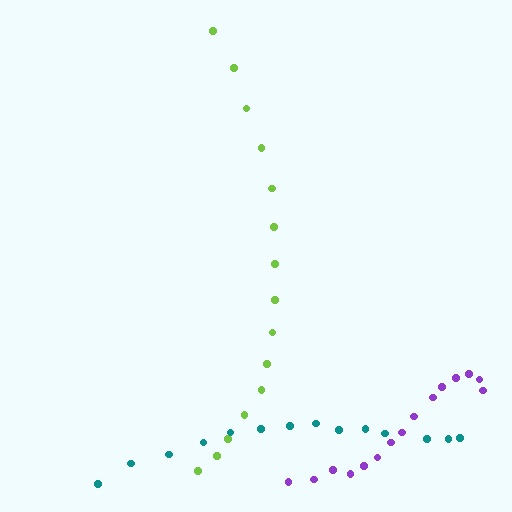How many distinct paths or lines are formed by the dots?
There are 3 distinct paths.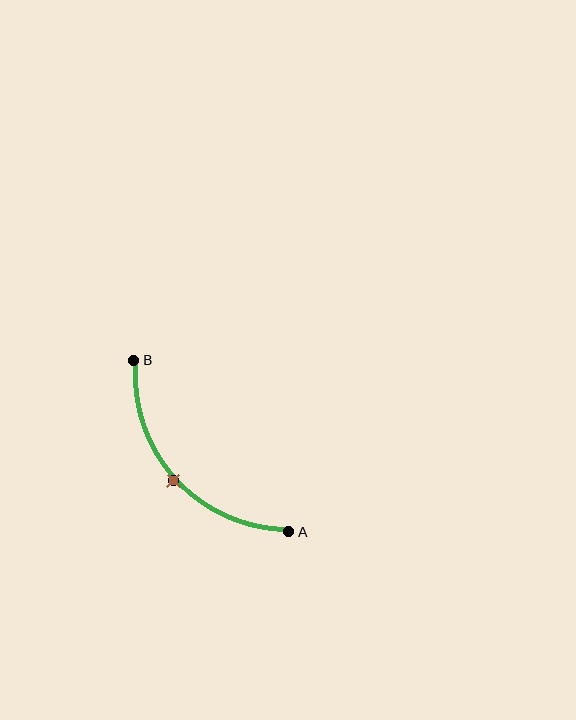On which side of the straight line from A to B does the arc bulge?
The arc bulges below and to the left of the straight line connecting A and B.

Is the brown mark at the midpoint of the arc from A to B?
Yes. The brown mark lies on the arc at equal arc-length from both A and B — it is the arc midpoint.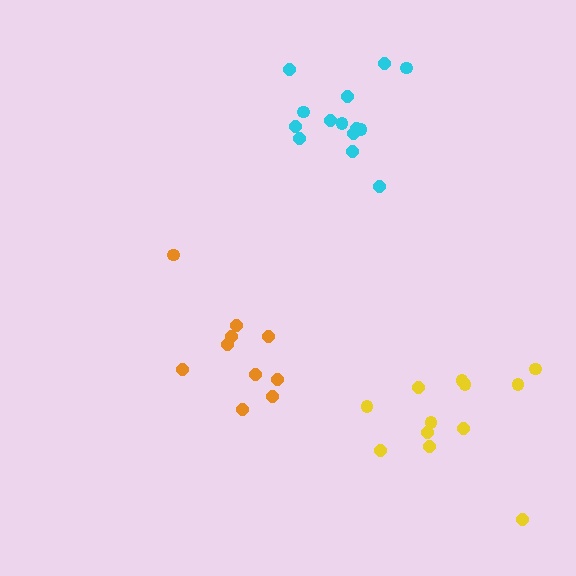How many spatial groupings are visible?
There are 3 spatial groupings.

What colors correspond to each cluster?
The clusters are colored: yellow, orange, cyan.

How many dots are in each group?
Group 1: 12 dots, Group 2: 10 dots, Group 3: 14 dots (36 total).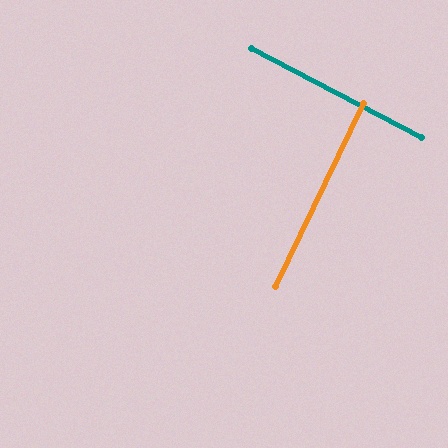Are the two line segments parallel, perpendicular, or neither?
Perpendicular — they meet at approximately 88°.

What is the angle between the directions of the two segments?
Approximately 88 degrees.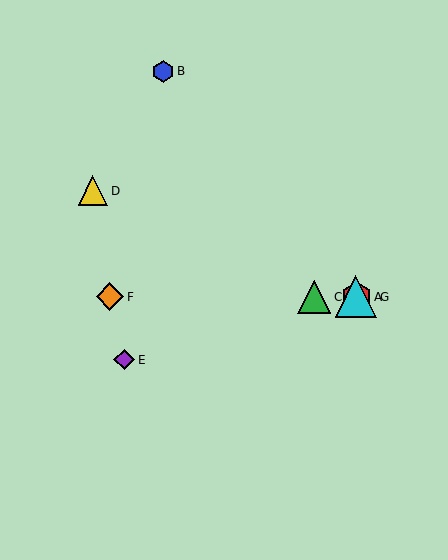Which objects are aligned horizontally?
Objects A, C, F, G are aligned horizontally.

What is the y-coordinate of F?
Object F is at y≈297.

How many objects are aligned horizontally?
4 objects (A, C, F, G) are aligned horizontally.